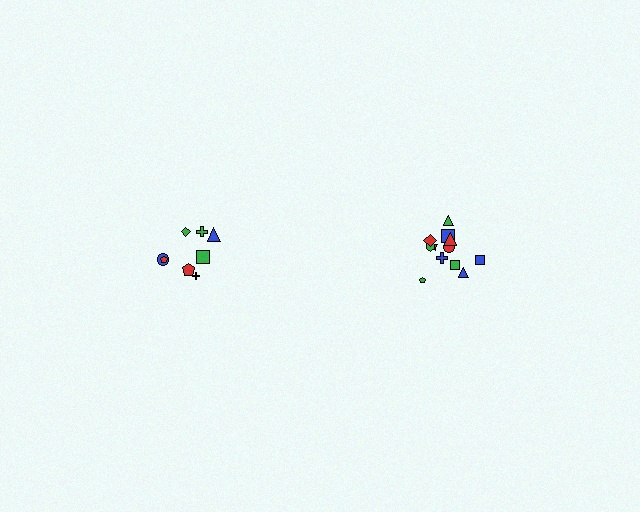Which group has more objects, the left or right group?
The right group.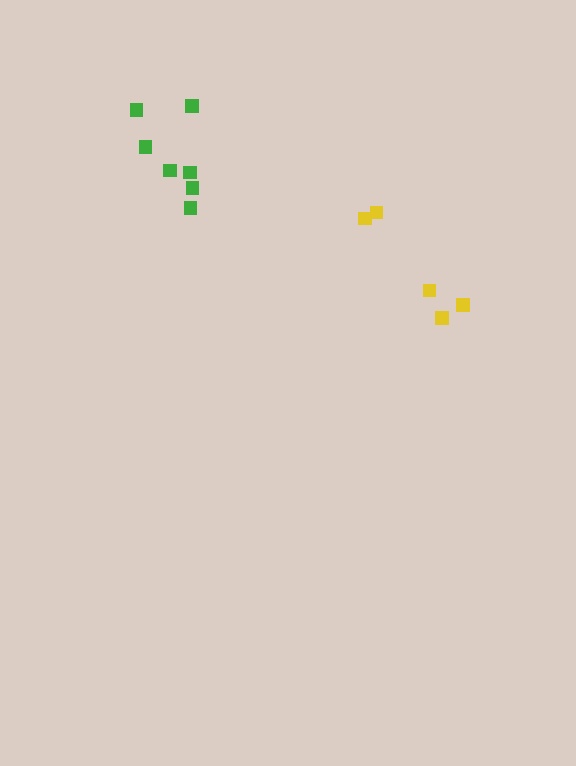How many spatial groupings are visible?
There are 2 spatial groupings.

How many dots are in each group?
Group 1: 5 dots, Group 2: 7 dots (12 total).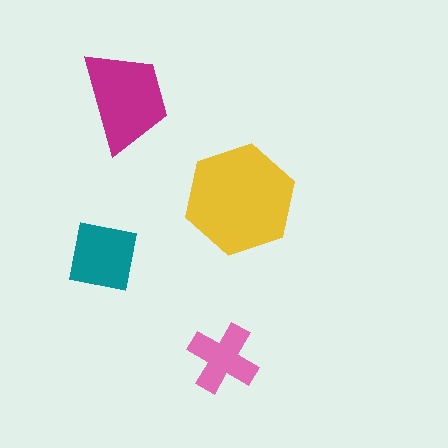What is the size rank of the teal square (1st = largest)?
3rd.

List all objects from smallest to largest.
The pink cross, the teal square, the magenta trapezoid, the yellow hexagon.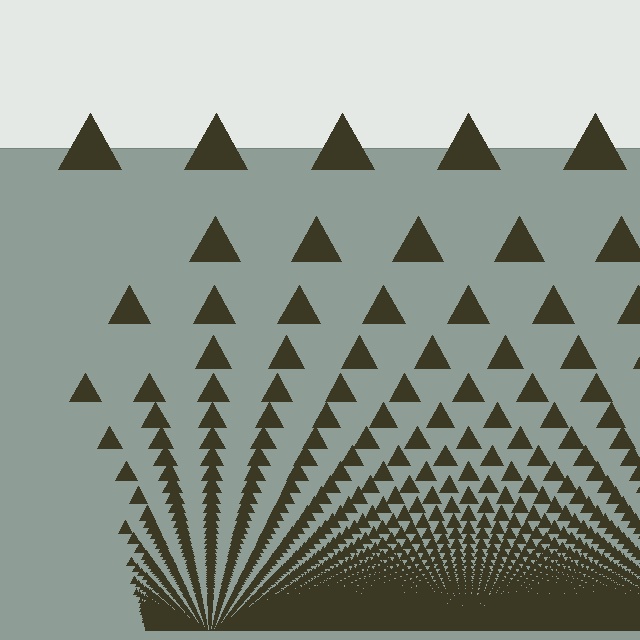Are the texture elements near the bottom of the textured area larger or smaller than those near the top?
Smaller. The gradient is inverted — elements near the bottom are smaller and denser.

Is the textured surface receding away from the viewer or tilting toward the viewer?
The surface appears to tilt toward the viewer. Texture elements get larger and sparser toward the top.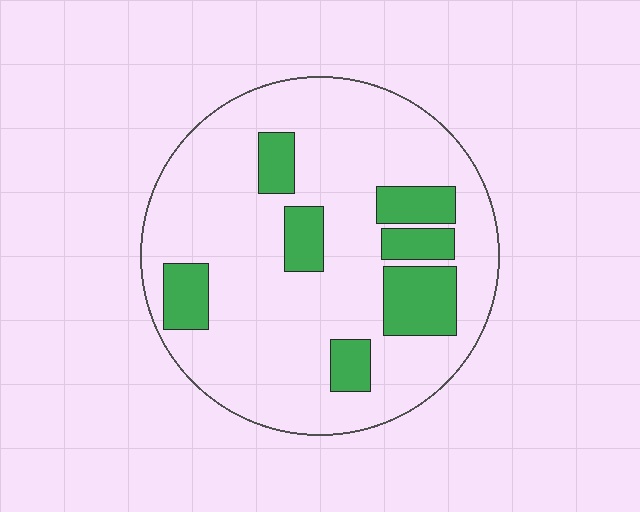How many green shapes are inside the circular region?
7.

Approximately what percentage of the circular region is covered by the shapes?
Approximately 20%.